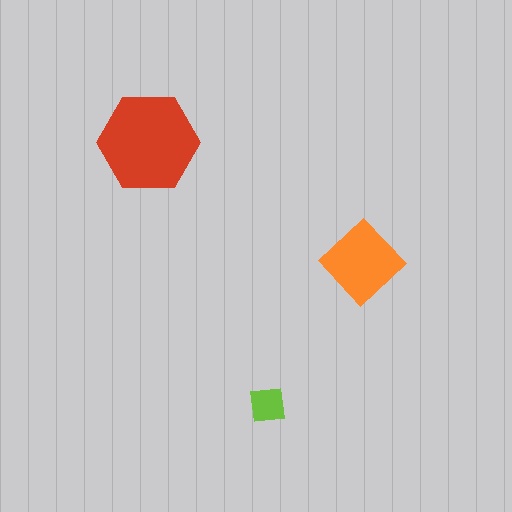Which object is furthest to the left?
The red hexagon is leftmost.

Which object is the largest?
The red hexagon.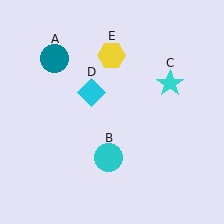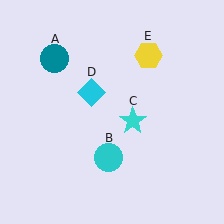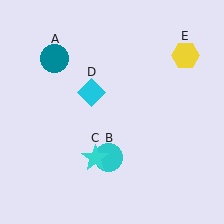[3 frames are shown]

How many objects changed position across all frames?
2 objects changed position: cyan star (object C), yellow hexagon (object E).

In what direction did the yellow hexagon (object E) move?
The yellow hexagon (object E) moved right.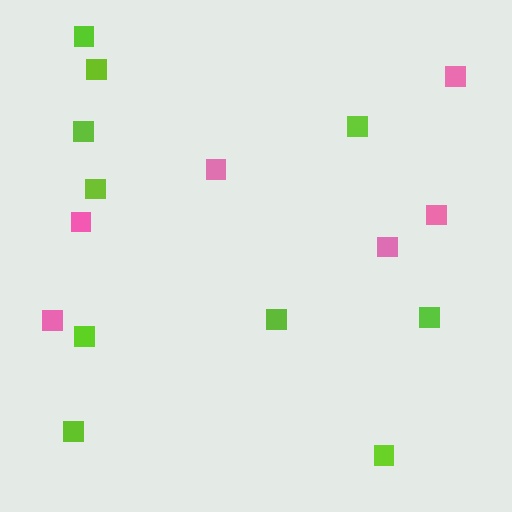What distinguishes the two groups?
There are 2 groups: one group of lime squares (10) and one group of pink squares (6).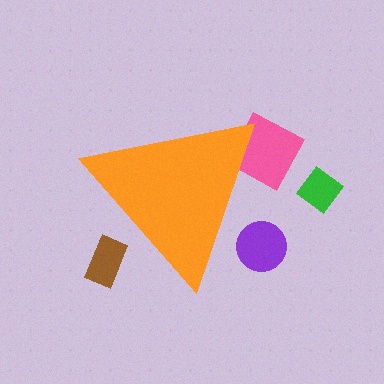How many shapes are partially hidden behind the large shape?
3 shapes are partially hidden.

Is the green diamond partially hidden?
No, the green diamond is fully visible.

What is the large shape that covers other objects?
An orange triangle.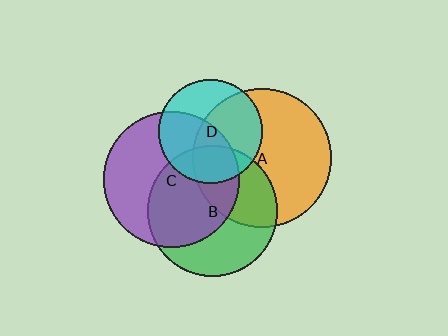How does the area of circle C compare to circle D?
Approximately 1.7 times.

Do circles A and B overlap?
Yes.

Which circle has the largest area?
Circle A (orange).